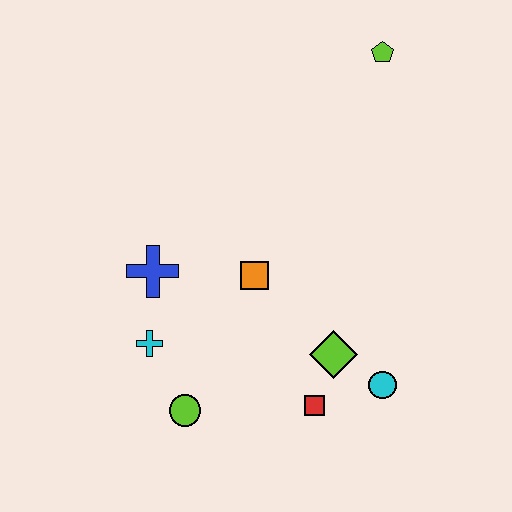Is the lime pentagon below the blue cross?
No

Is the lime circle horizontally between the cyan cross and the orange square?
Yes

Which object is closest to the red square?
The lime diamond is closest to the red square.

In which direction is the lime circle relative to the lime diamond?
The lime circle is to the left of the lime diamond.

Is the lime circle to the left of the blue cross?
No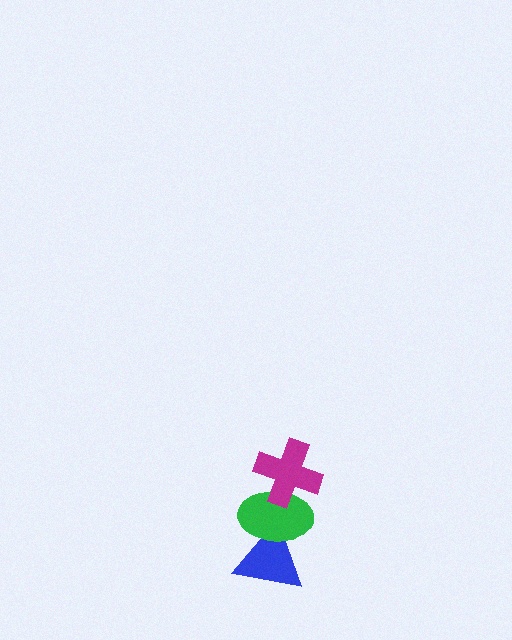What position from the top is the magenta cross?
The magenta cross is 1st from the top.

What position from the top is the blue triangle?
The blue triangle is 3rd from the top.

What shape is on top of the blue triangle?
The green ellipse is on top of the blue triangle.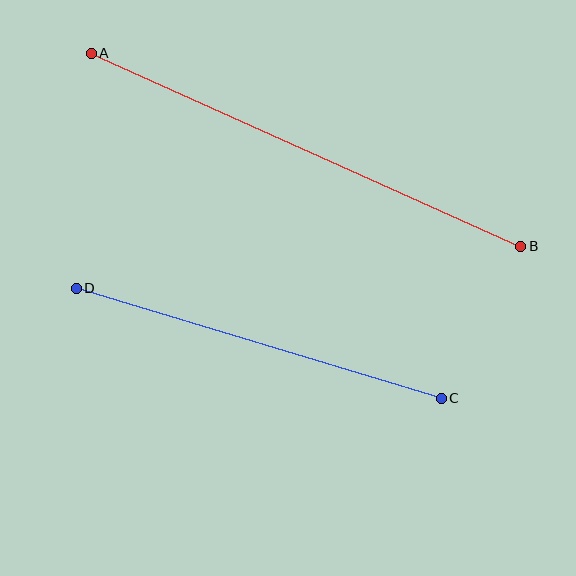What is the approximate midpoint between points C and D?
The midpoint is at approximately (259, 343) pixels.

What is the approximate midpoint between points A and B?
The midpoint is at approximately (306, 150) pixels.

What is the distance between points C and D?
The distance is approximately 381 pixels.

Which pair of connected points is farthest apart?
Points A and B are farthest apart.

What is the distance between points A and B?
The distance is approximately 471 pixels.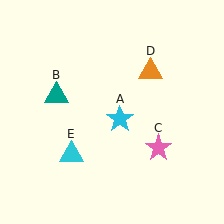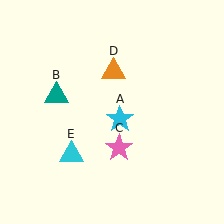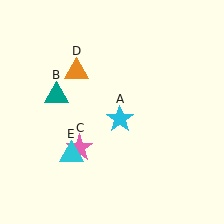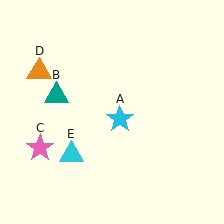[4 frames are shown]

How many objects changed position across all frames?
2 objects changed position: pink star (object C), orange triangle (object D).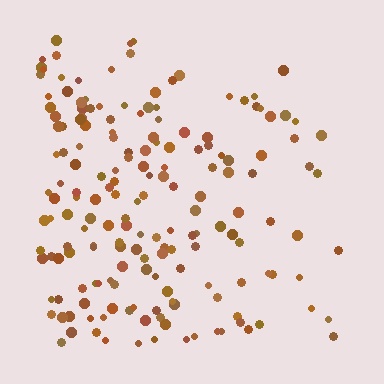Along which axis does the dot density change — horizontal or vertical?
Horizontal.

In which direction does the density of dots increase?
From right to left, with the left side densest.